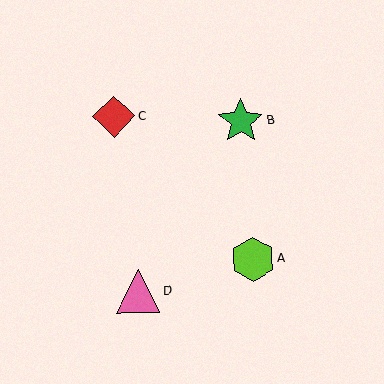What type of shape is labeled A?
Shape A is a lime hexagon.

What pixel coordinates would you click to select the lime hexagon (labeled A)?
Click at (253, 259) to select the lime hexagon A.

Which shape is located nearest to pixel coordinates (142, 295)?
The pink triangle (labeled D) at (138, 291) is nearest to that location.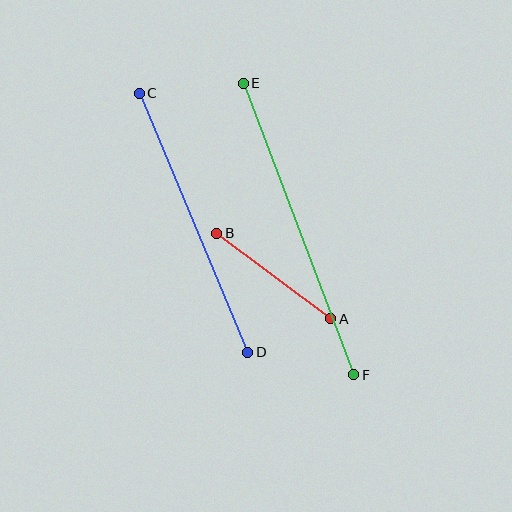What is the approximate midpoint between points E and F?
The midpoint is at approximately (299, 229) pixels.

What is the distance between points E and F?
The distance is approximately 312 pixels.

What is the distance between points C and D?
The distance is approximately 281 pixels.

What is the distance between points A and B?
The distance is approximately 142 pixels.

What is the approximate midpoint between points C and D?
The midpoint is at approximately (193, 223) pixels.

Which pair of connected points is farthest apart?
Points E and F are farthest apart.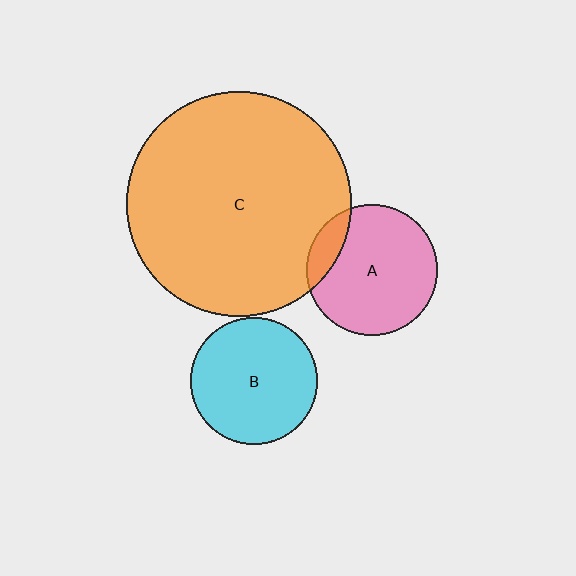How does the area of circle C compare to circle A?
Approximately 2.9 times.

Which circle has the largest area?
Circle C (orange).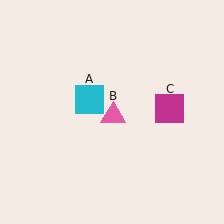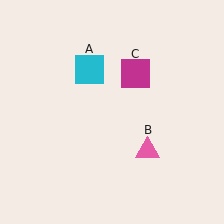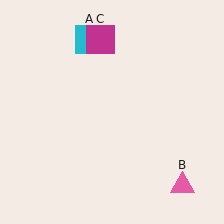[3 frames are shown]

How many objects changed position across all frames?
3 objects changed position: cyan square (object A), pink triangle (object B), magenta square (object C).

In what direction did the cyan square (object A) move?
The cyan square (object A) moved up.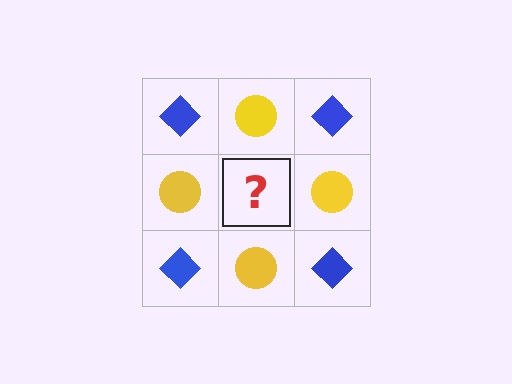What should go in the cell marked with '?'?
The missing cell should contain a blue diamond.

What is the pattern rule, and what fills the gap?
The rule is that it alternates blue diamond and yellow circle in a checkerboard pattern. The gap should be filled with a blue diamond.